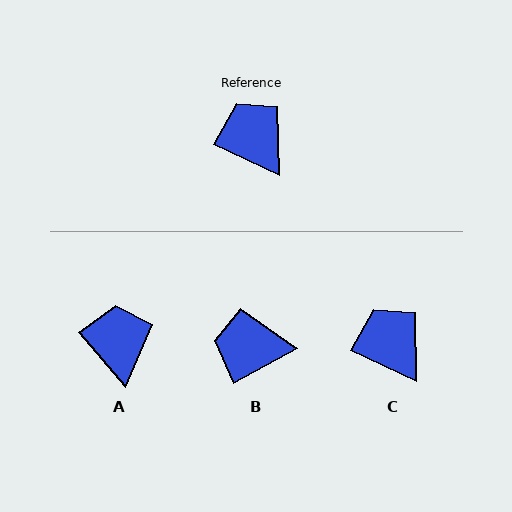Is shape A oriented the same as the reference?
No, it is off by about 24 degrees.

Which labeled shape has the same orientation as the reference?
C.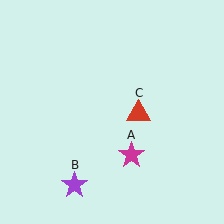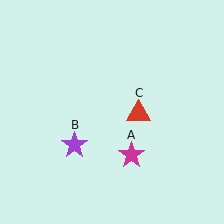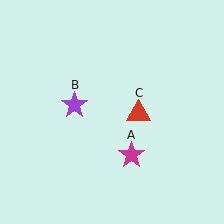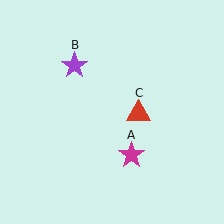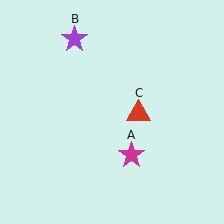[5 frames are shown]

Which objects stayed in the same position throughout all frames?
Magenta star (object A) and red triangle (object C) remained stationary.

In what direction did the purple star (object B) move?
The purple star (object B) moved up.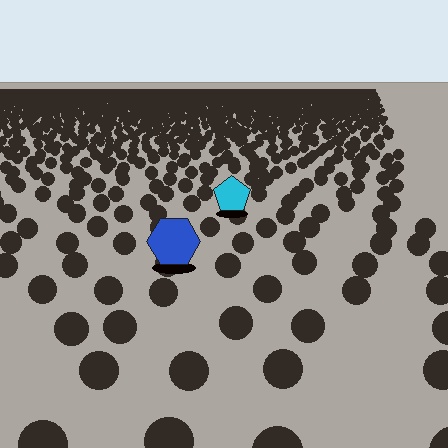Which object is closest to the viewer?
The blue hexagon is closest. The texture marks near it are larger and more spread out.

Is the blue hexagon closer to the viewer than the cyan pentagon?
Yes. The blue hexagon is closer — you can tell from the texture gradient: the ground texture is coarser near it.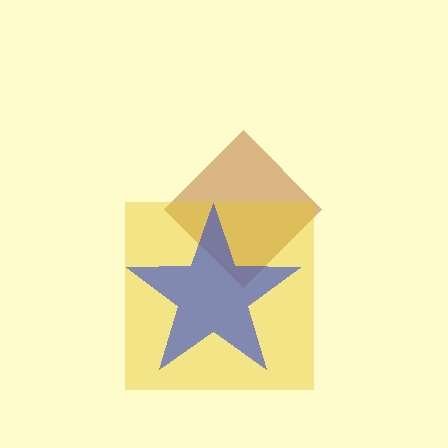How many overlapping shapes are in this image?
There are 3 overlapping shapes in the image.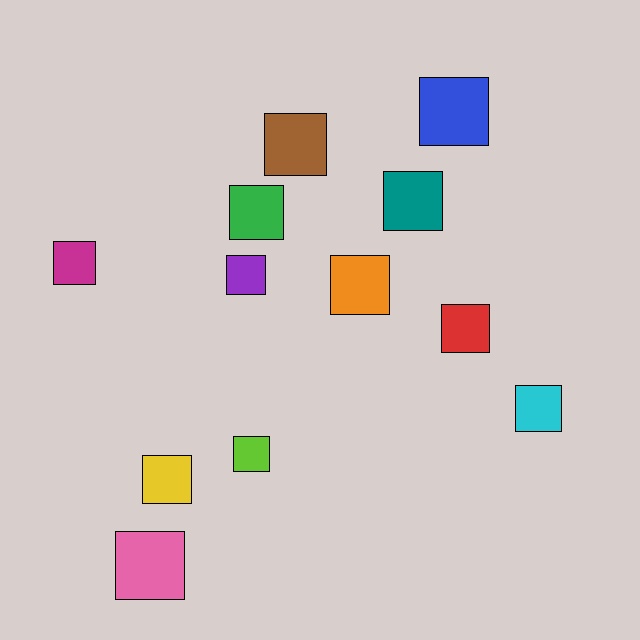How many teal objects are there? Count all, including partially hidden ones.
There is 1 teal object.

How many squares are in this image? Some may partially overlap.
There are 12 squares.